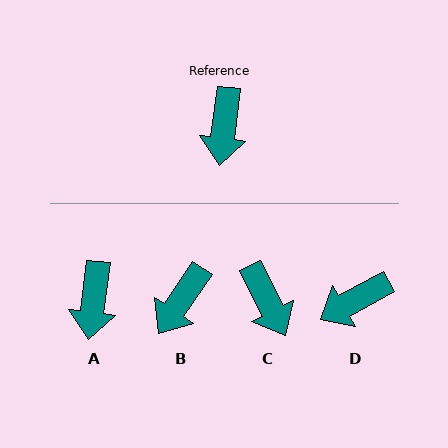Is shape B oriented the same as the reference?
No, it is off by about 27 degrees.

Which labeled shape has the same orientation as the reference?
A.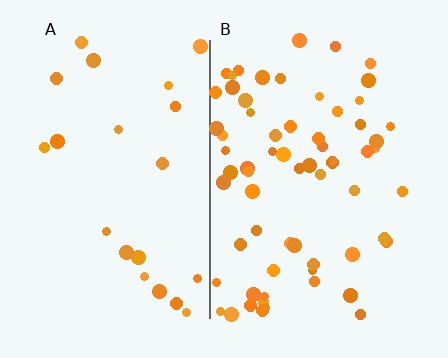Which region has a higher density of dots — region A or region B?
B (the right).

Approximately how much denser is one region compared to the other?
Approximately 3.0× — region B over region A.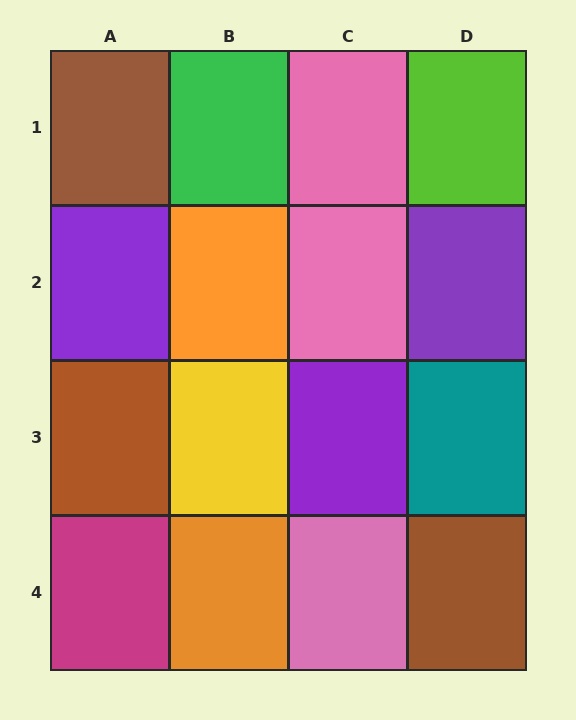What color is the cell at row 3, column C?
Purple.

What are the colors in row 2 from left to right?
Purple, orange, pink, purple.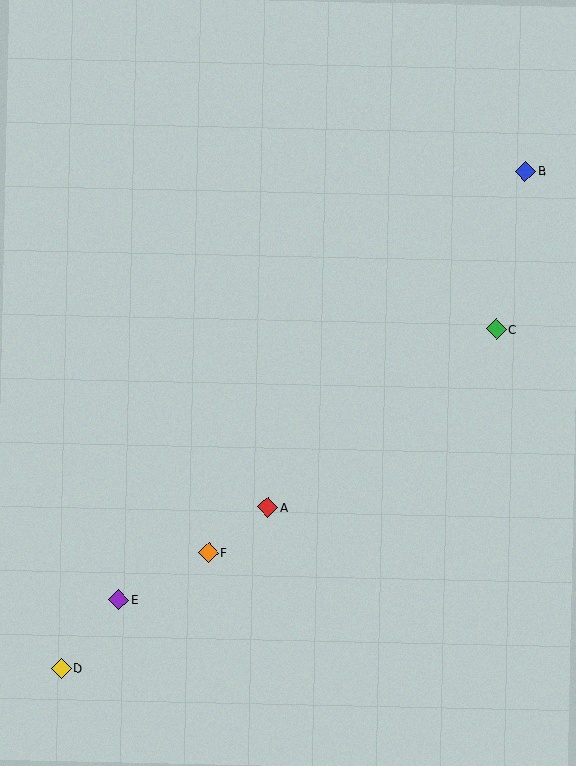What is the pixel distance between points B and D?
The distance between B and D is 680 pixels.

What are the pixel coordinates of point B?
Point B is at (526, 171).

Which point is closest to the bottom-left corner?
Point D is closest to the bottom-left corner.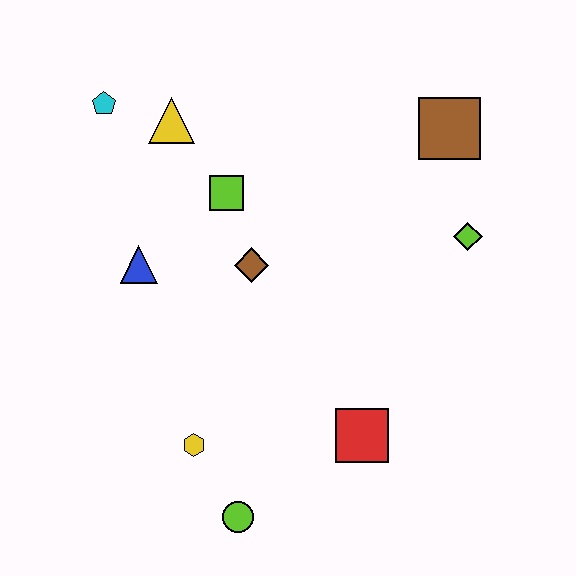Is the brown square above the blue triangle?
Yes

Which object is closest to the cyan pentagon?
The yellow triangle is closest to the cyan pentagon.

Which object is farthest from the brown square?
The lime circle is farthest from the brown square.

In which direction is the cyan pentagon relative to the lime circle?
The cyan pentagon is above the lime circle.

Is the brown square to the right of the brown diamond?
Yes